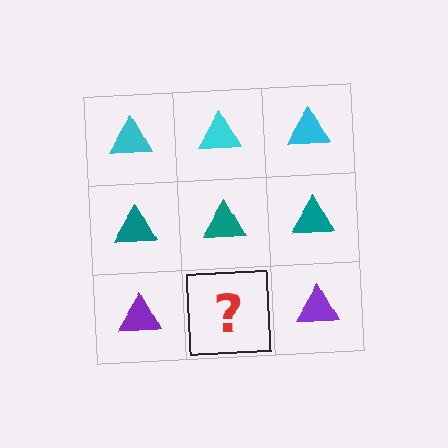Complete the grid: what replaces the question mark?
The question mark should be replaced with a purple triangle.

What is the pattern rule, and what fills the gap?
The rule is that each row has a consistent color. The gap should be filled with a purple triangle.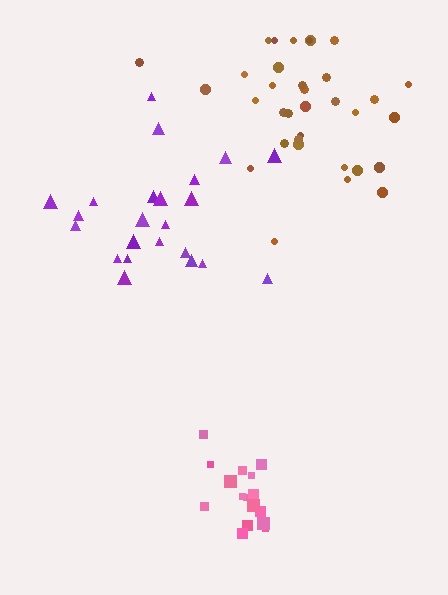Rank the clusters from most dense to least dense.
pink, brown, purple.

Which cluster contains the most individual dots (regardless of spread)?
Brown (34).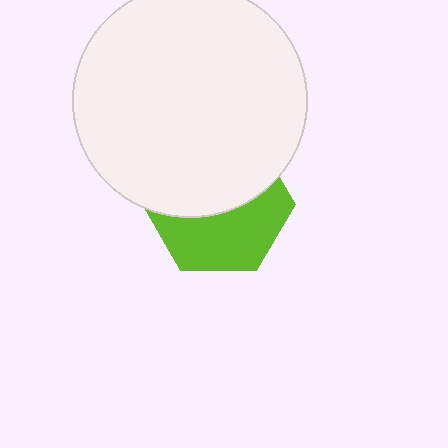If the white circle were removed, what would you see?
You would see the complete lime hexagon.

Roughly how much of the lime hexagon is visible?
About half of it is visible (roughly 48%).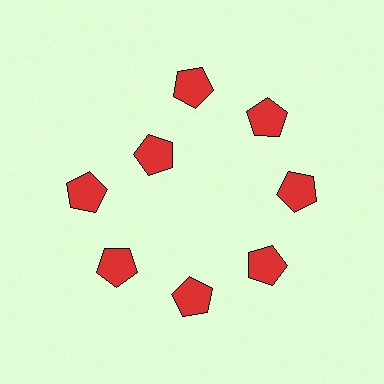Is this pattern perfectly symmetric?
No. The 8 red pentagons are arranged in a ring, but one element near the 10 o'clock position is pulled inward toward the center, breaking the 8-fold rotational symmetry.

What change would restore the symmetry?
The symmetry would be restored by moving it outward, back onto the ring so that all 8 pentagons sit at equal angles and equal distance from the center.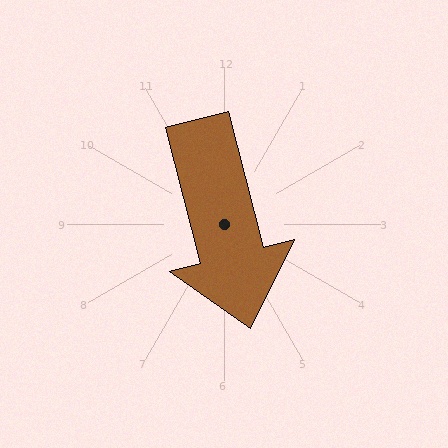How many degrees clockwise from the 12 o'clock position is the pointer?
Approximately 166 degrees.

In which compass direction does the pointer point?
South.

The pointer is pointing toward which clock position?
Roughly 6 o'clock.